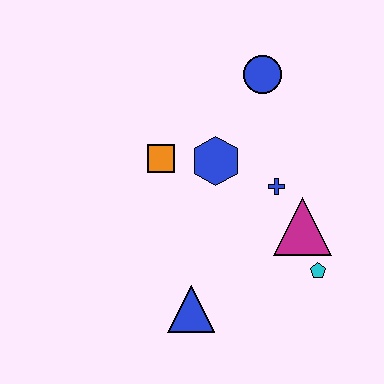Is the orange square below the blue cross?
No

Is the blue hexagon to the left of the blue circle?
Yes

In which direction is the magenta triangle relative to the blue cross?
The magenta triangle is below the blue cross.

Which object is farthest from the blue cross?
The blue triangle is farthest from the blue cross.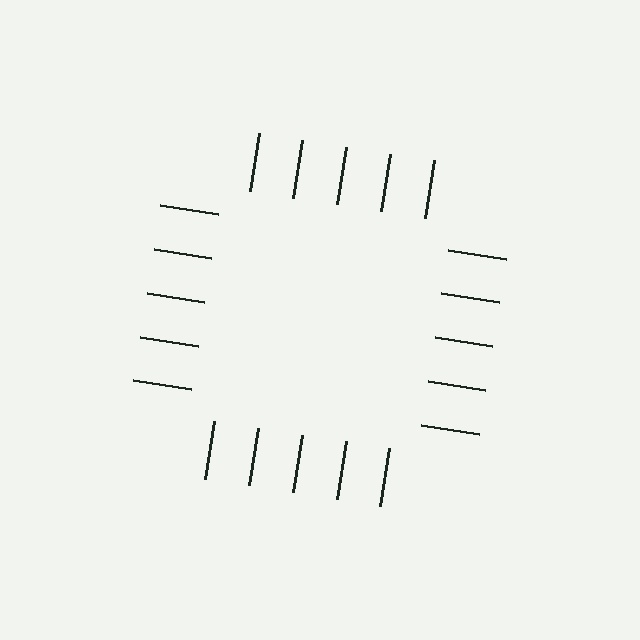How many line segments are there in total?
20 — 5 along each of the 4 edges.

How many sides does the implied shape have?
4 sides — the line-ends trace a square.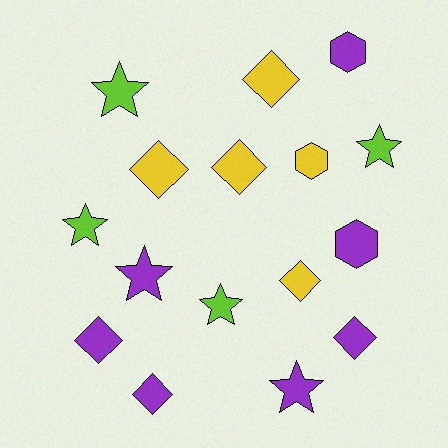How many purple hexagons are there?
There are 2 purple hexagons.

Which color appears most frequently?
Purple, with 7 objects.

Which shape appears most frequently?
Diamond, with 7 objects.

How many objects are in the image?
There are 16 objects.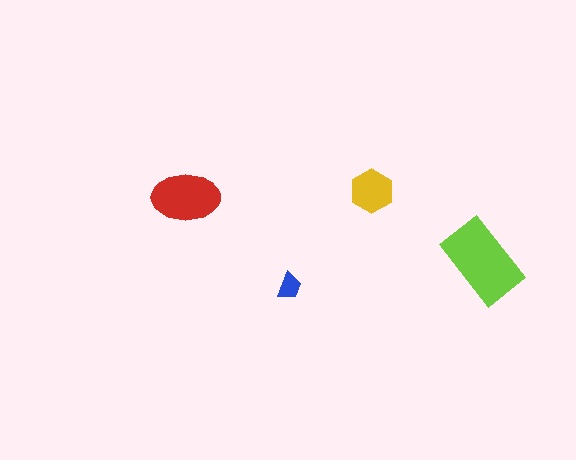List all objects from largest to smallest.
The lime rectangle, the red ellipse, the yellow hexagon, the blue trapezoid.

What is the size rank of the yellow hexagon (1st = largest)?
3rd.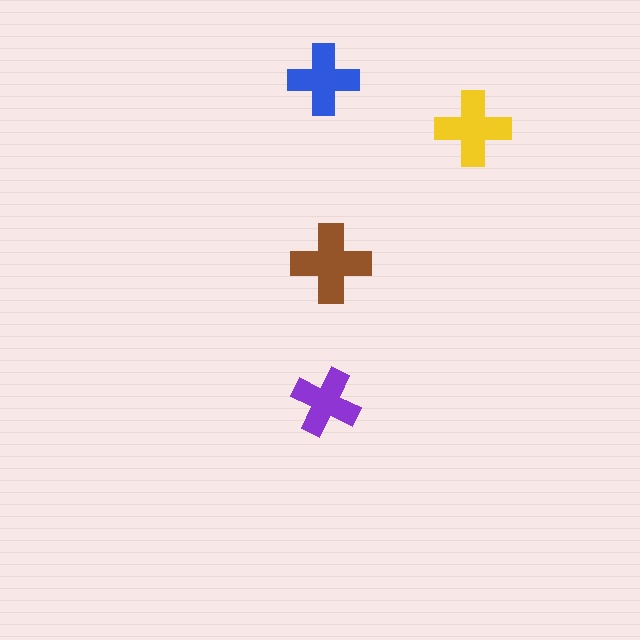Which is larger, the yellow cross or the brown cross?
The brown one.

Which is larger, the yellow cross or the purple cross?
The yellow one.